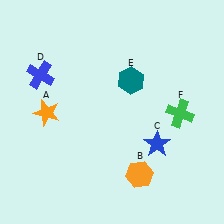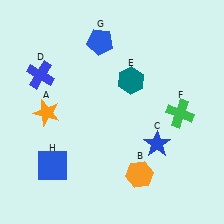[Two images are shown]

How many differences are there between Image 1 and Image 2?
There are 2 differences between the two images.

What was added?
A blue pentagon (G), a blue square (H) were added in Image 2.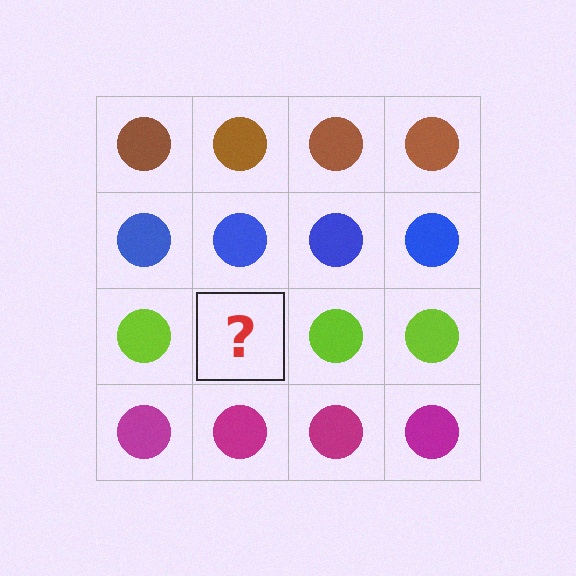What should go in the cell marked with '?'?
The missing cell should contain a lime circle.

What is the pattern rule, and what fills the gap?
The rule is that each row has a consistent color. The gap should be filled with a lime circle.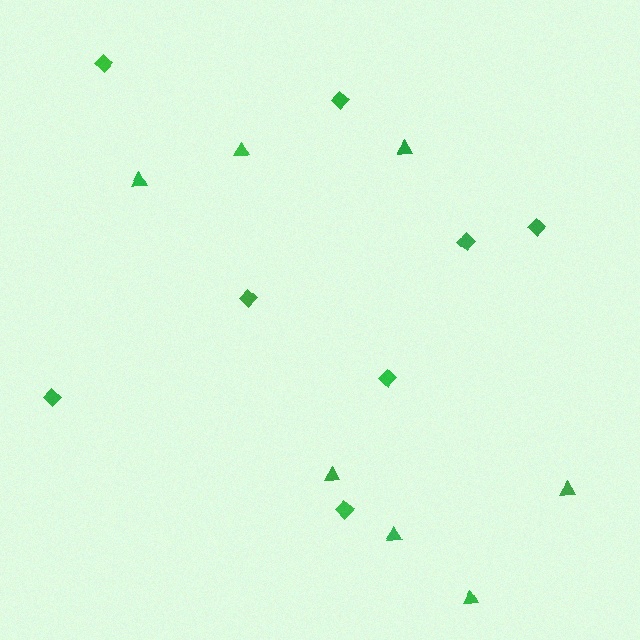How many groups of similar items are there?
There are 2 groups: one group of triangles (7) and one group of diamonds (8).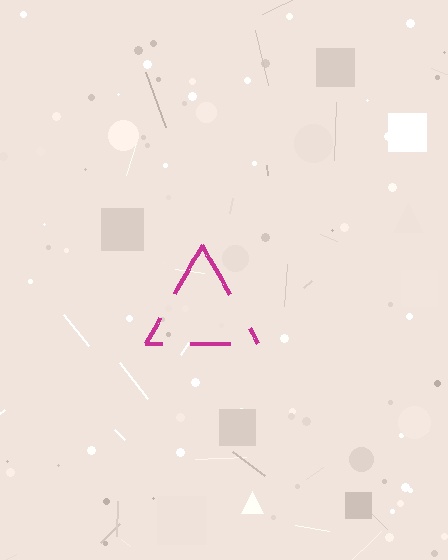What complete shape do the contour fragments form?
The contour fragments form a triangle.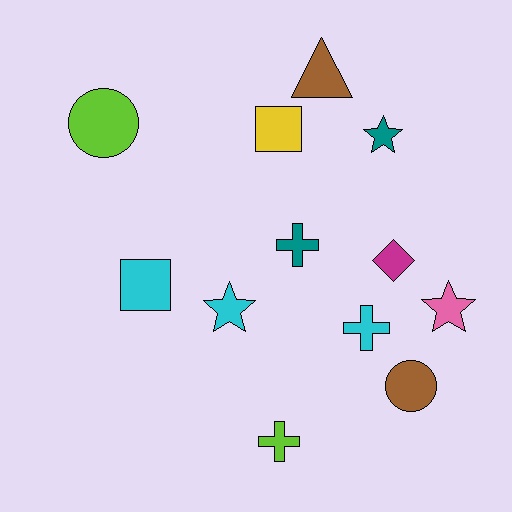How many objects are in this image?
There are 12 objects.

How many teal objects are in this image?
There are 2 teal objects.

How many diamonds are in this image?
There is 1 diamond.